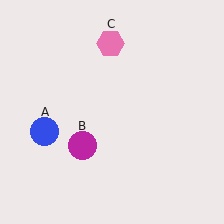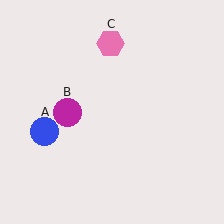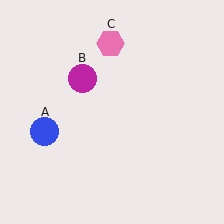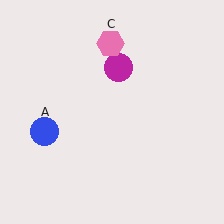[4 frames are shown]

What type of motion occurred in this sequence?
The magenta circle (object B) rotated clockwise around the center of the scene.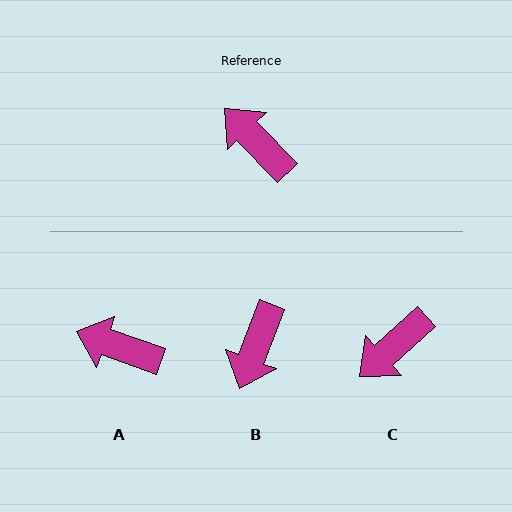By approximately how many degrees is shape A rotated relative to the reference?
Approximately 27 degrees counter-clockwise.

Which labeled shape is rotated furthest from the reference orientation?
B, about 115 degrees away.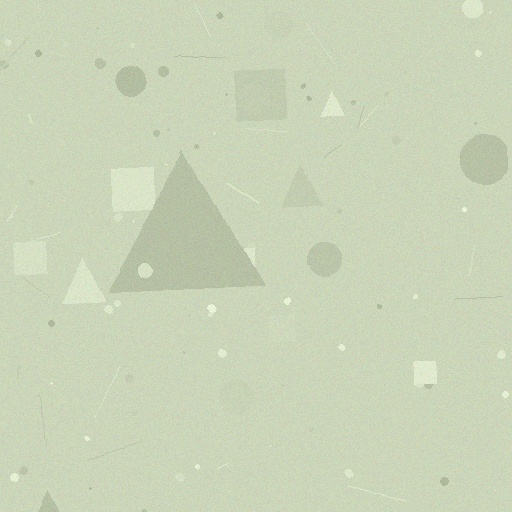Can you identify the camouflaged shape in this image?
The camouflaged shape is a triangle.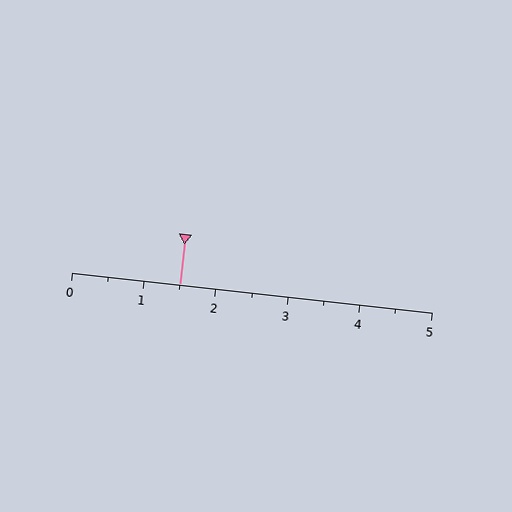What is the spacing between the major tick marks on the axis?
The major ticks are spaced 1 apart.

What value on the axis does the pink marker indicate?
The marker indicates approximately 1.5.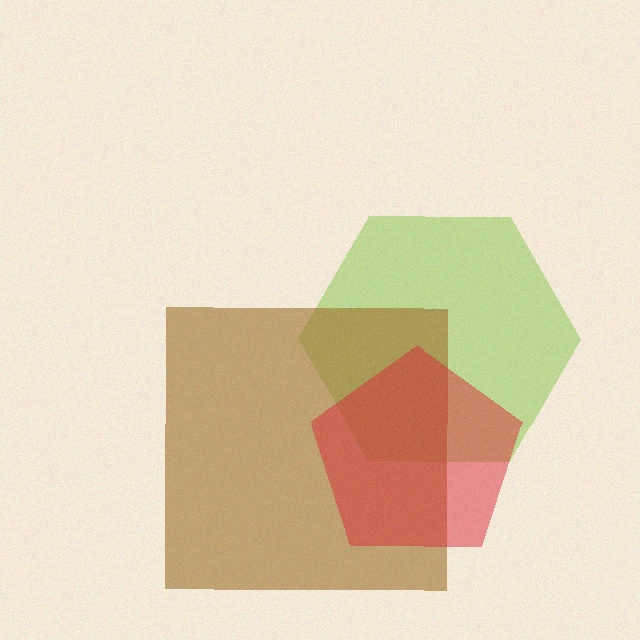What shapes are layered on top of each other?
The layered shapes are: a lime hexagon, a brown square, a red pentagon.